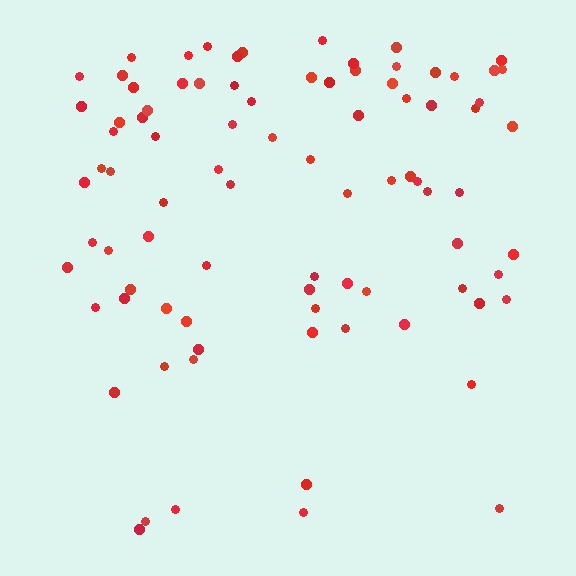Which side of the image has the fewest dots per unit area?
The bottom.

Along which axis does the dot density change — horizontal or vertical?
Vertical.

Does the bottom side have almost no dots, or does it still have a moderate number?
Still a moderate number, just noticeably fewer than the top.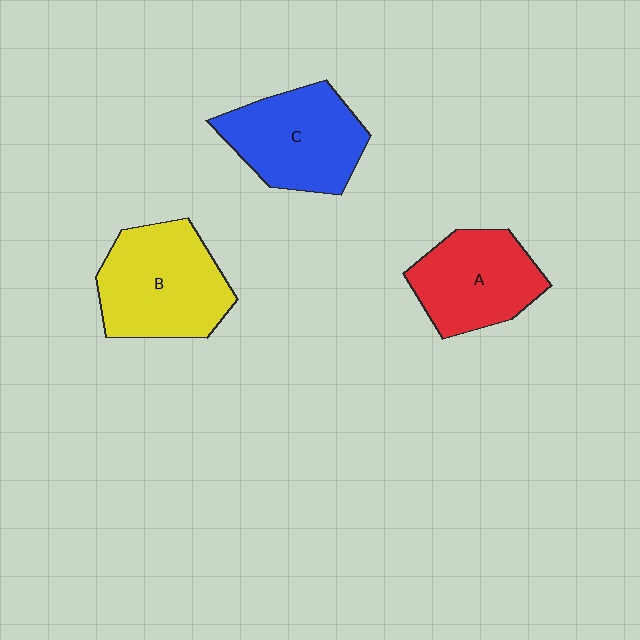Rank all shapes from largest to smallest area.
From largest to smallest: B (yellow), C (blue), A (red).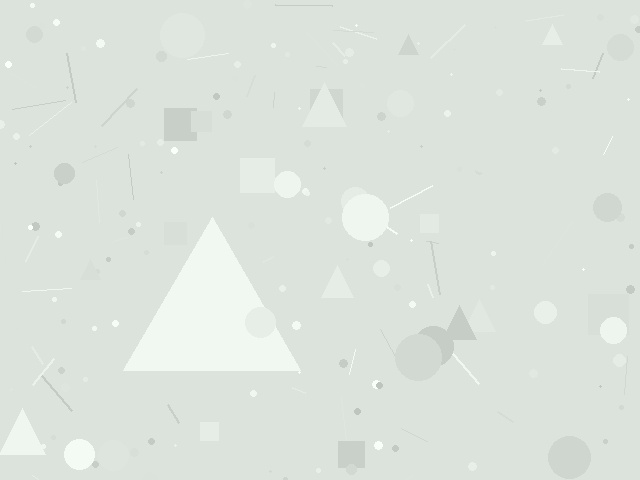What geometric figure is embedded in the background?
A triangle is embedded in the background.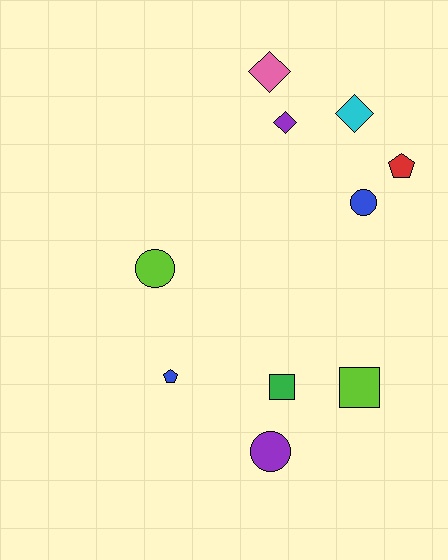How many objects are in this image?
There are 10 objects.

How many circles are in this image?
There are 3 circles.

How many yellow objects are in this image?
There are no yellow objects.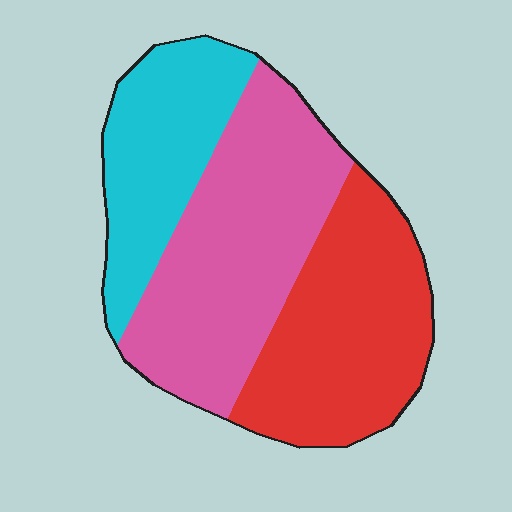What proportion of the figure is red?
Red covers roughly 35% of the figure.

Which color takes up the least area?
Cyan, at roughly 25%.